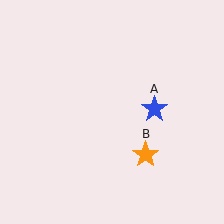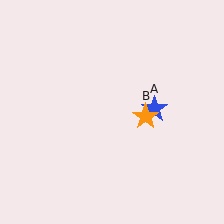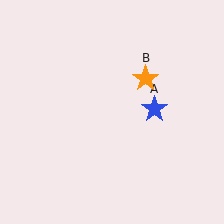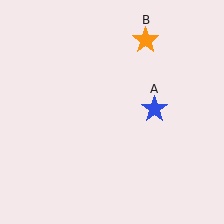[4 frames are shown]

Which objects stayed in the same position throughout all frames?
Blue star (object A) remained stationary.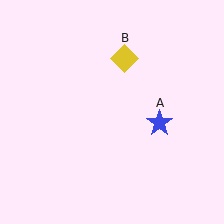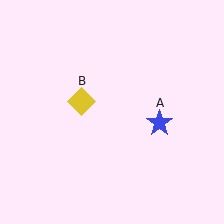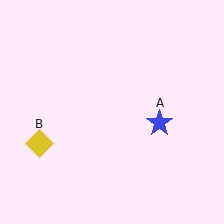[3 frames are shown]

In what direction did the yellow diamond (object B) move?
The yellow diamond (object B) moved down and to the left.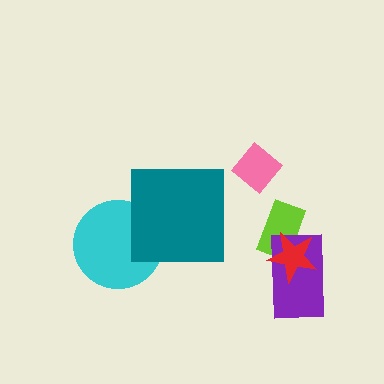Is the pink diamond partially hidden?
No, no other shape covers it.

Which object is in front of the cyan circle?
The teal square is in front of the cyan circle.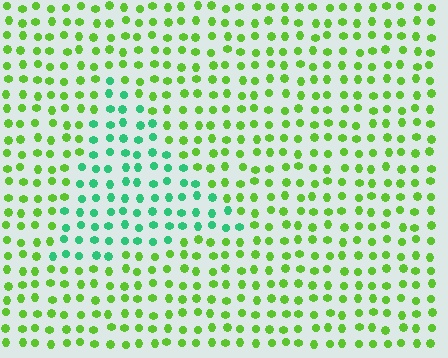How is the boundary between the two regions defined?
The boundary is defined purely by a slight shift in hue (about 48 degrees). Spacing, size, and orientation are identical on both sides.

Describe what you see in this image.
The image is filled with small lime elements in a uniform arrangement. A triangle-shaped region is visible where the elements are tinted to a slightly different hue, forming a subtle color boundary.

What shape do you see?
I see a triangle.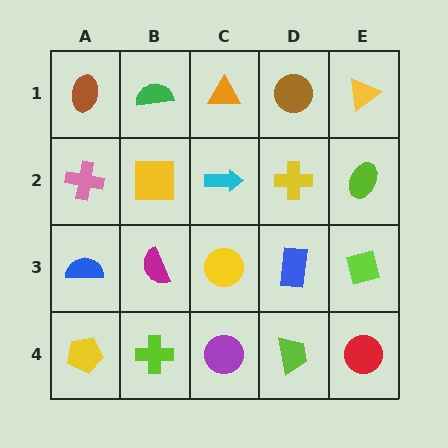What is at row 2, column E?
A lime ellipse.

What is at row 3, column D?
A blue rectangle.